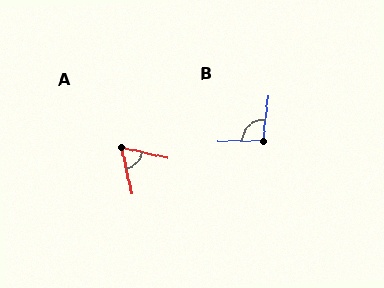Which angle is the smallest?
A, at approximately 64 degrees.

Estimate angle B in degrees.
Approximately 97 degrees.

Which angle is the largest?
B, at approximately 97 degrees.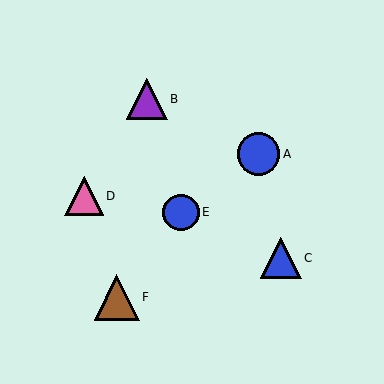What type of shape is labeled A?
Shape A is a blue circle.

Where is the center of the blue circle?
The center of the blue circle is at (259, 154).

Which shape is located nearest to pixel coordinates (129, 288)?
The brown triangle (labeled F) at (117, 297) is nearest to that location.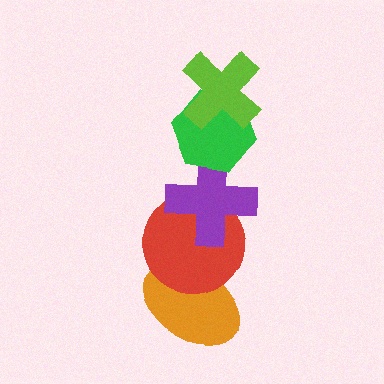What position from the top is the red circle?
The red circle is 4th from the top.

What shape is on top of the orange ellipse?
The red circle is on top of the orange ellipse.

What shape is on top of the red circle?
The purple cross is on top of the red circle.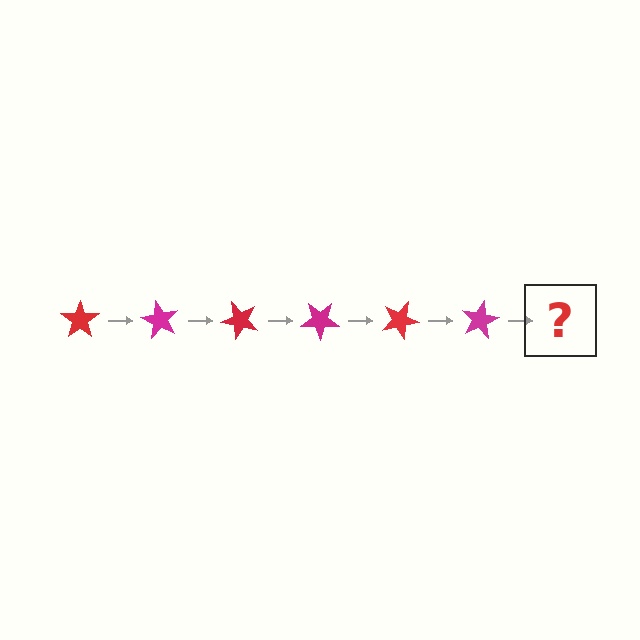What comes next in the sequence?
The next element should be a red star, rotated 360 degrees from the start.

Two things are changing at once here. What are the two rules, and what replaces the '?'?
The two rules are that it rotates 60 degrees each step and the color cycles through red and magenta. The '?' should be a red star, rotated 360 degrees from the start.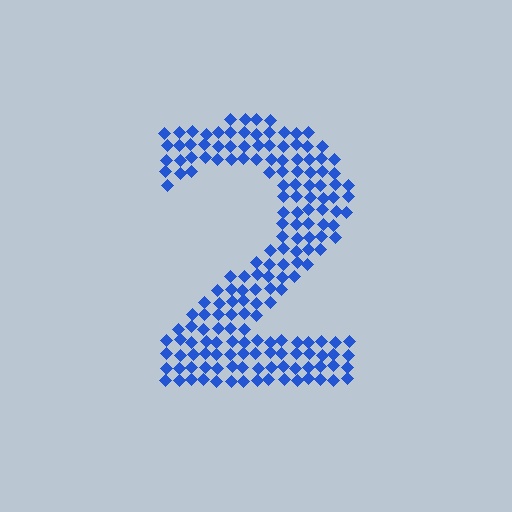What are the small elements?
The small elements are diamonds.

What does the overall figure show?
The overall figure shows the digit 2.